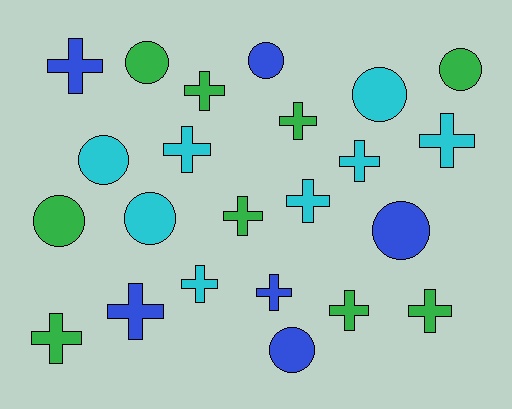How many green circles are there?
There are 3 green circles.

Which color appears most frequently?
Green, with 9 objects.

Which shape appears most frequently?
Cross, with 14 objects.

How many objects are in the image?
There are 23 objects.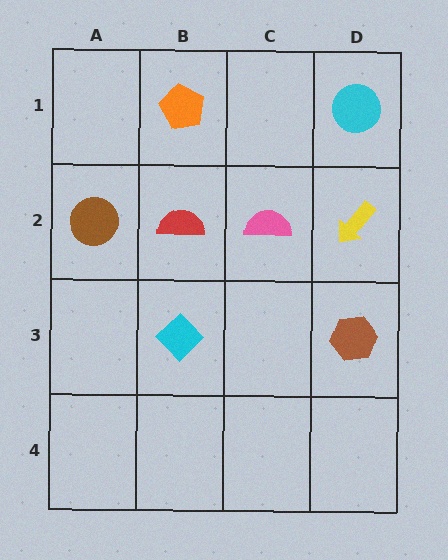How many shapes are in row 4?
0 shapes.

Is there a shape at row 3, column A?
No, that cell is empty.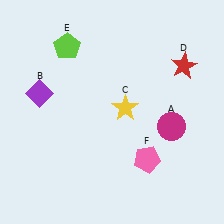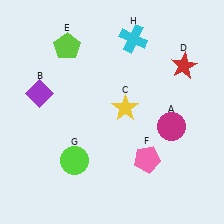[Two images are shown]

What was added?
A lime circle (G), a cyan cross (H) were added in Image 2.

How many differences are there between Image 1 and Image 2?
There are 2 differences between the two images.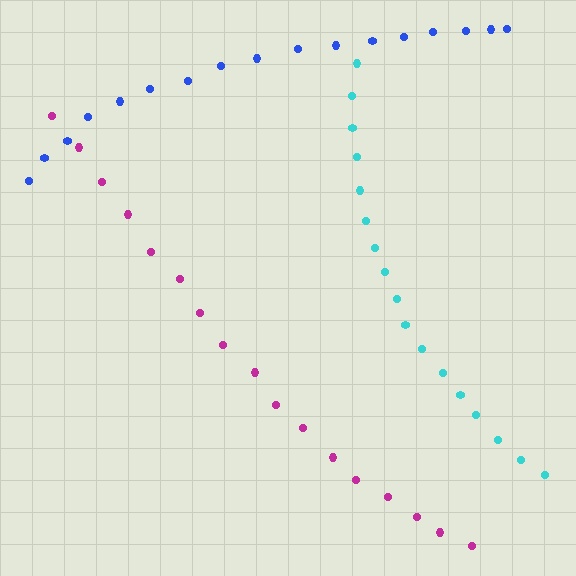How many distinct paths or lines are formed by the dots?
There are 3 distinct paths.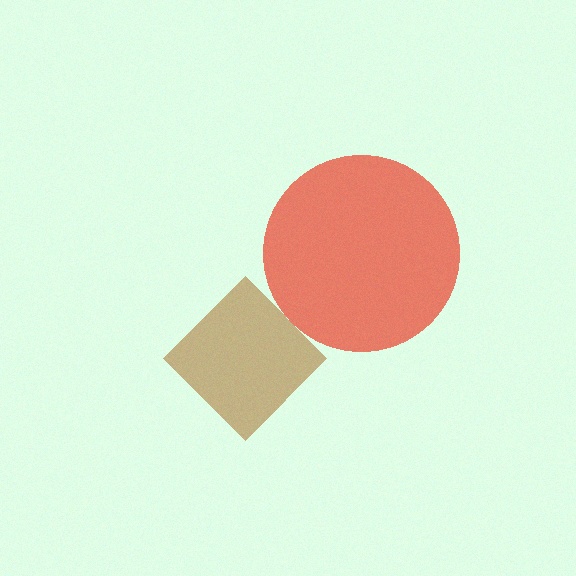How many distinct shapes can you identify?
There are 2 distinct shapes: a red circle, a brown diamond.